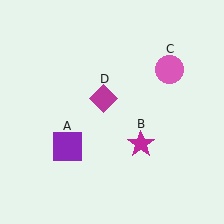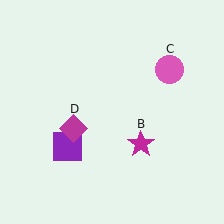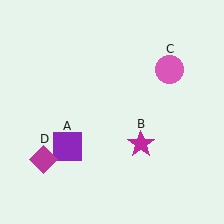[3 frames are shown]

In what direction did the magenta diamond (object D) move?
The magenta diamond (object D) moved down and to the left.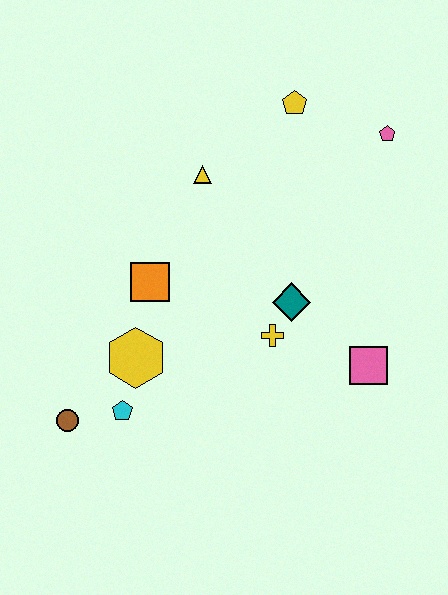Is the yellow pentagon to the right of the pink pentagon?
No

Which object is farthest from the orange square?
The pink pentagon is farthest from the orange square.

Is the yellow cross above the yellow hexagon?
Yes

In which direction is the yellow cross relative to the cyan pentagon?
The yellow cross is to the right of the cyan pentagon.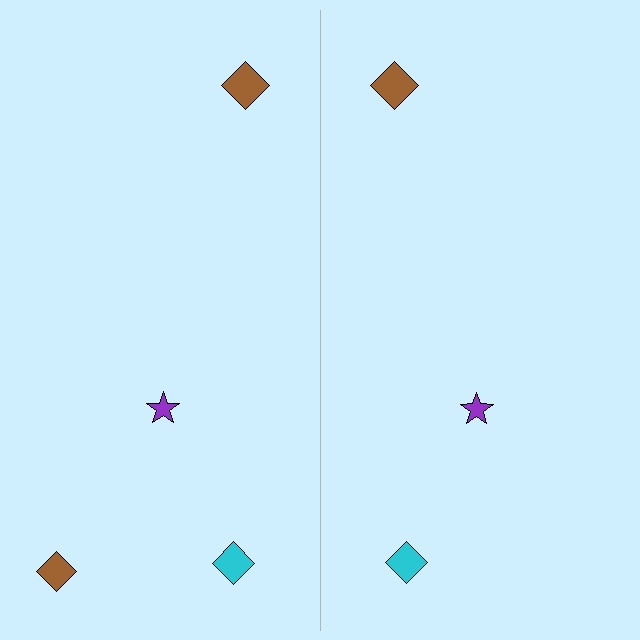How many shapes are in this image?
There are 7 shapes in this image.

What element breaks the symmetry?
A brown diamond is missing from the right side.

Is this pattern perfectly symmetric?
No, the pattern is not perfectly symmetric. A brown diamond is missing from the right side.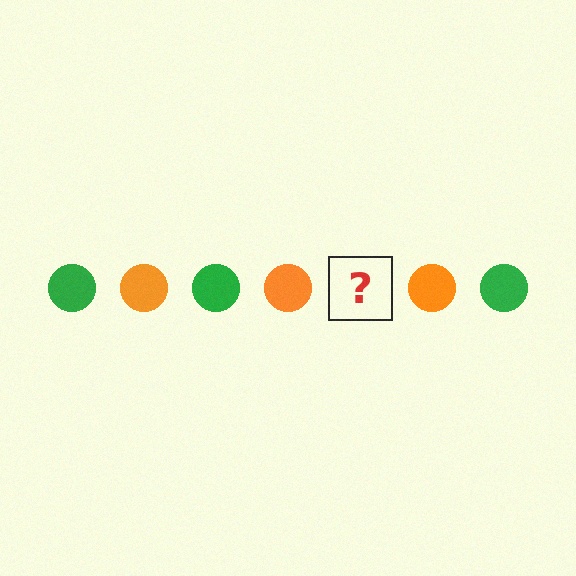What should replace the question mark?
The question mark should be replaced with a green circle.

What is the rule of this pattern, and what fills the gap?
The rule is that the pattern cycles through green, orange circles. The gap should be filled with a green circle.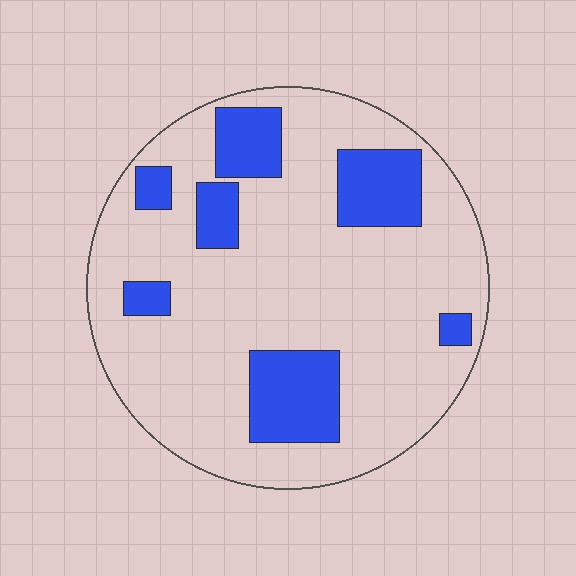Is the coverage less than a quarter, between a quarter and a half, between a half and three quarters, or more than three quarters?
Less than a quarter.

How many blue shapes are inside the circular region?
7.